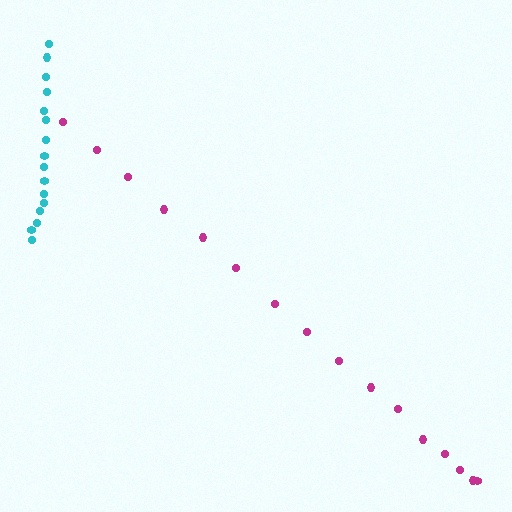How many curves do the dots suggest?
There are 2 distinct paths.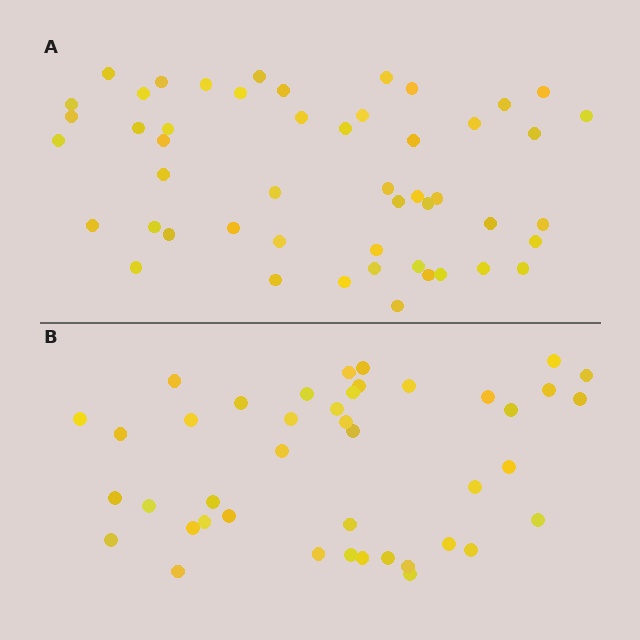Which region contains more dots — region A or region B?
Region A (the top region) has more dots.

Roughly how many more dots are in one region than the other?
Region A has roughly 8 or so more dots than region B.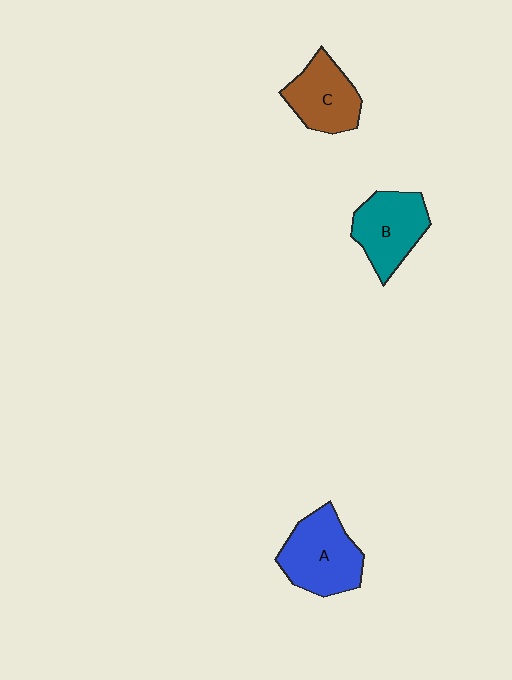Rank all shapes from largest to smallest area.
From largest to smallest: A (blue), B (teal), C (brown).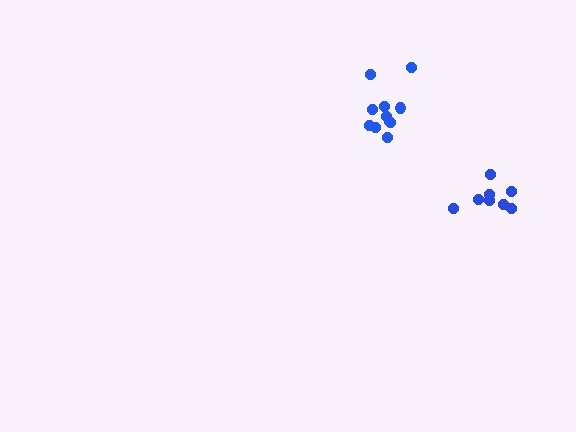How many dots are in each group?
Group 1: 8 dots, Group 2: 11 dots (19 total).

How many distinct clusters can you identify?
There are 2 distinct clusters.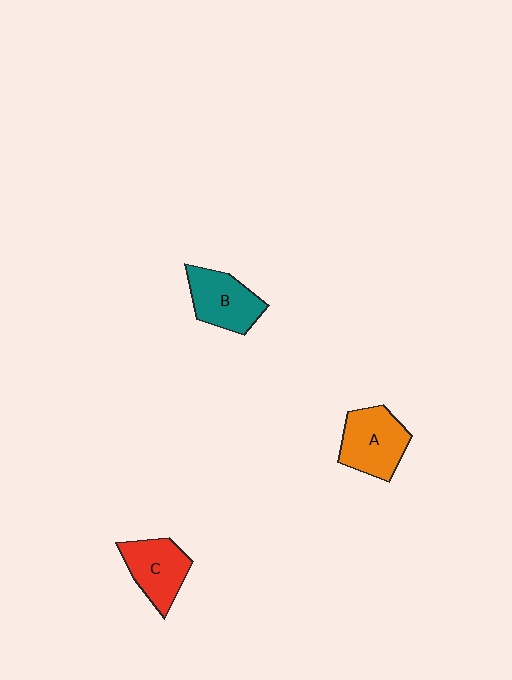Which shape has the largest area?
Shape A (orange).